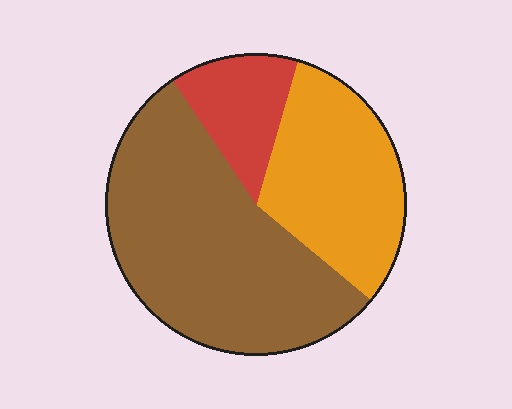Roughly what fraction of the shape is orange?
Orange takes up about one third (1/3) of the shape.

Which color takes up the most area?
Brown, at roughly 55%.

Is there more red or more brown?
Brown.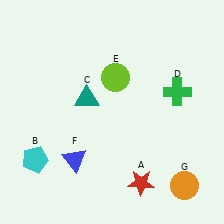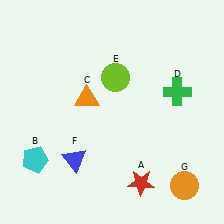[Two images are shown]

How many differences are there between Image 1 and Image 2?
There is 1 difference between the two images.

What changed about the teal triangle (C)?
In Image 1, C is teal. In Image 2, it changed to orange.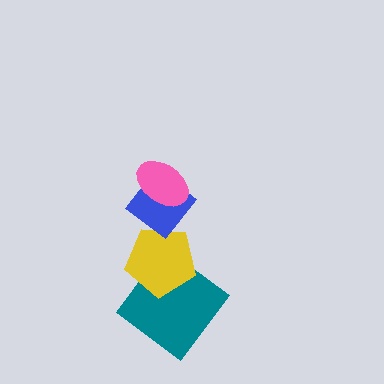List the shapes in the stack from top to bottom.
From top to bottom: the pink ellipse, the blue diamond, the yellow pentagon, the teal diamond.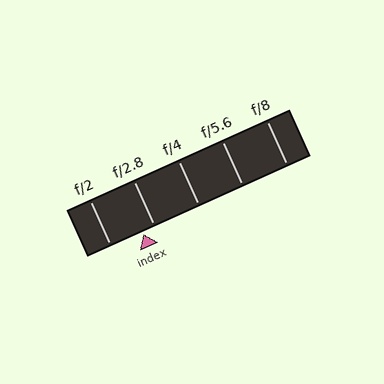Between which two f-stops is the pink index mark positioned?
The index mark is between f/2 and f/2.8.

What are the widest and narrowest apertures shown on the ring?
The widest aperture shown is f/2 and the narrowest is f/8.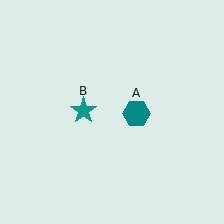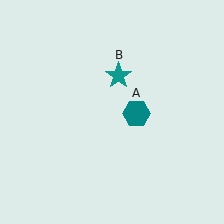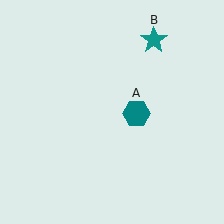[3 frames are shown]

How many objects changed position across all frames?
1 object changed position: teal star (object B).